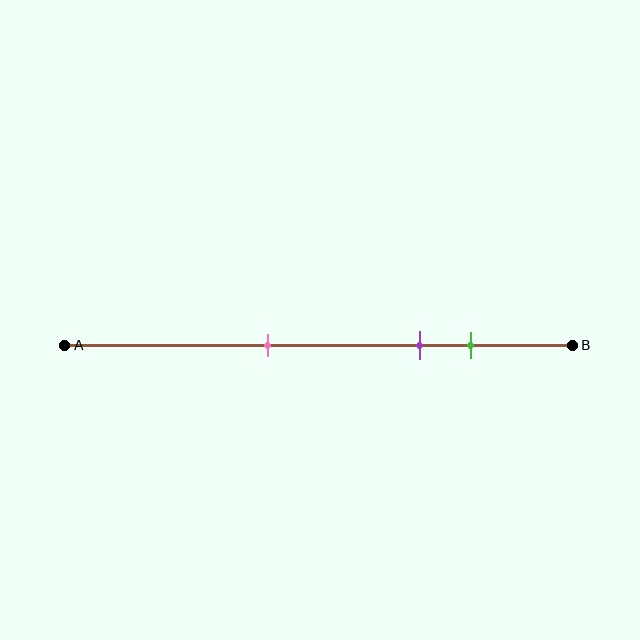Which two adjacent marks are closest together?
The purple and green marks are the closest adjacent pair.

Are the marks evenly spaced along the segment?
No, the marks are not evenly spaced.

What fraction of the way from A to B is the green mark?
The green mark is approximately 80% (0.8) of the way from A to B.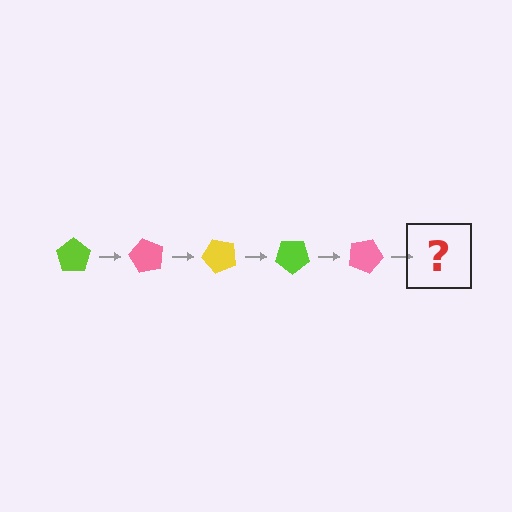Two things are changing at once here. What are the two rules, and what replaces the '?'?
The two rules are that it rotates 60 degrees each step and the color cycles through lime, pink, and yellow. The '?' should be a yellow pentagon, rotated 300 degrees from the start.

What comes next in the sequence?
The next element should be a yellow pentagon, rotated 300 degrees from the start.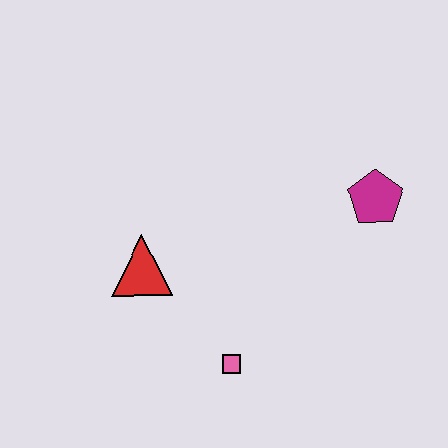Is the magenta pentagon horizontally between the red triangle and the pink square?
No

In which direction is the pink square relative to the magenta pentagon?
The pink square is below the magenta pentagon.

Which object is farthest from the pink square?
The magenta pentagon is farthest from the pink square.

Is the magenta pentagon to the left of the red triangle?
No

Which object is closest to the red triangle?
The pink square is closest to the red triangle.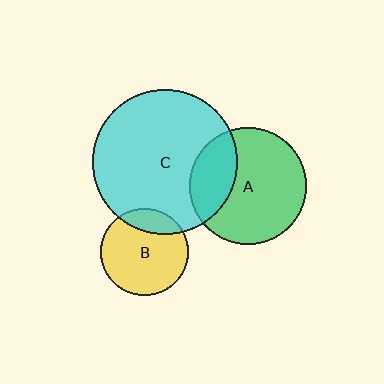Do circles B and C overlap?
Yes.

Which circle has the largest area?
Circle C (cyan).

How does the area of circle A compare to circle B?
Approximately 1.8 times.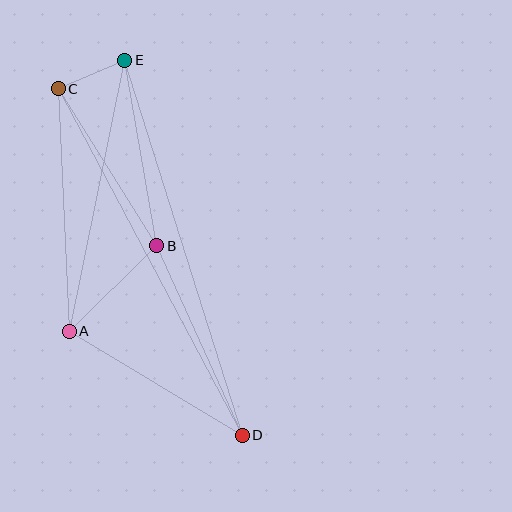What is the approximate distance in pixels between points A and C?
The distance between A and C is approximately 243 pixels.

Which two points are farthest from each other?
Points D and E are farthest from each other.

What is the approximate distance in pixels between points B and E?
The distance between B and E is approximately 188 pixels.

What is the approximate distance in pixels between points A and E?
The distance between A and E is approximately 277 pixels.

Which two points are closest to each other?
Points C and E are closest to each other.